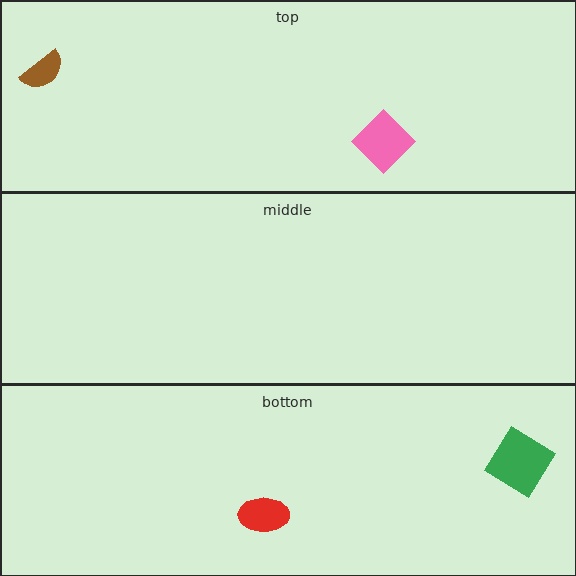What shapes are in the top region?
The pink diamond, the brown semicircle.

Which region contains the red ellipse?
The bottom region.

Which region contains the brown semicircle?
The top region.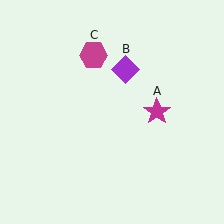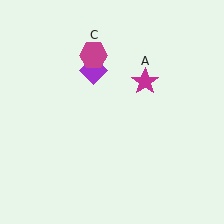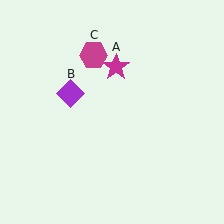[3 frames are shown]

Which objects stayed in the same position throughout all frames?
Magenta hexagon (object C) remained stationary.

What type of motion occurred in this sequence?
The magenta star (object A), purple diamond (object B) rotated counterclockwise around the center of the scene.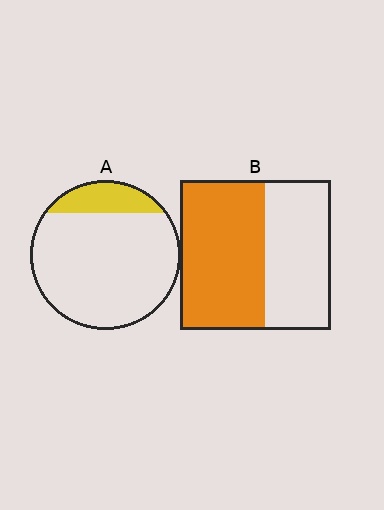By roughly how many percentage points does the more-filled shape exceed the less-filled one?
By roughly 40 percentage points (B over A).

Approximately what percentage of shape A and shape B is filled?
A is approximately 15% and B is approximately 55%.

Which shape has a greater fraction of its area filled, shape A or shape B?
Shape B.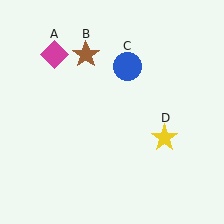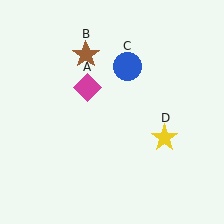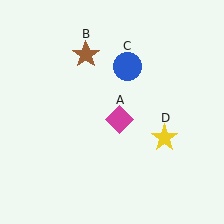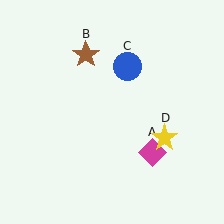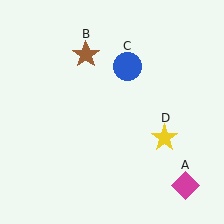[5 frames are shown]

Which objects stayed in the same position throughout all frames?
Brown star (object B) and blue circle (object C) and yellow star (object D) remained stationary.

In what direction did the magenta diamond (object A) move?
The magenta diamond (object A) moved down and to the right.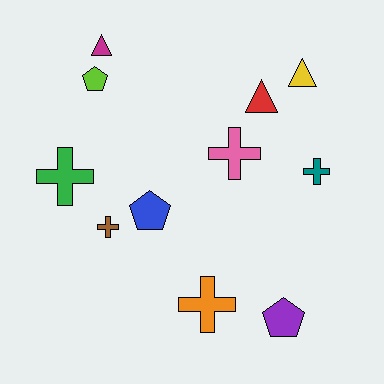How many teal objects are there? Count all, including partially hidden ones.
There is 1 teal object.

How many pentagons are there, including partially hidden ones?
There are 3 pentagons.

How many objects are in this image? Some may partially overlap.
There are 11 objects.